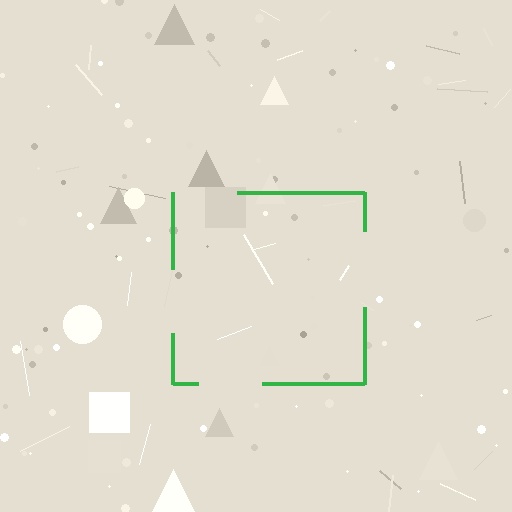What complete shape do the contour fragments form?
The contour fragments form a square.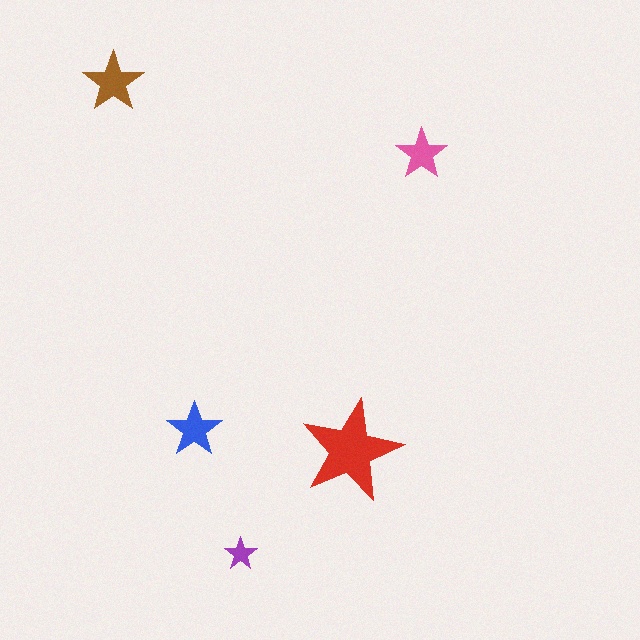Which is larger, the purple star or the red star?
The red one.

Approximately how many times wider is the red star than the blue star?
About 2 times wider.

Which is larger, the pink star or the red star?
The red one.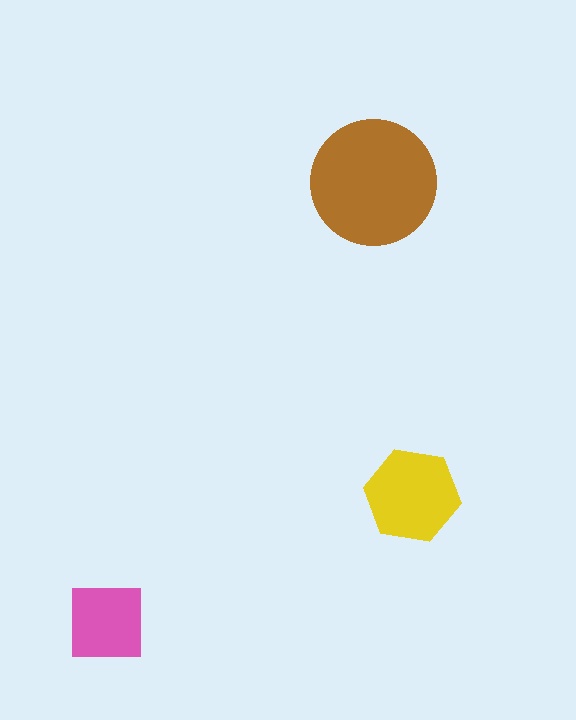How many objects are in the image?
There are 3 objects in the image.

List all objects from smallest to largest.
The pink square, the yellow hexagon, the brown circle.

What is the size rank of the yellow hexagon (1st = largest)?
2nd.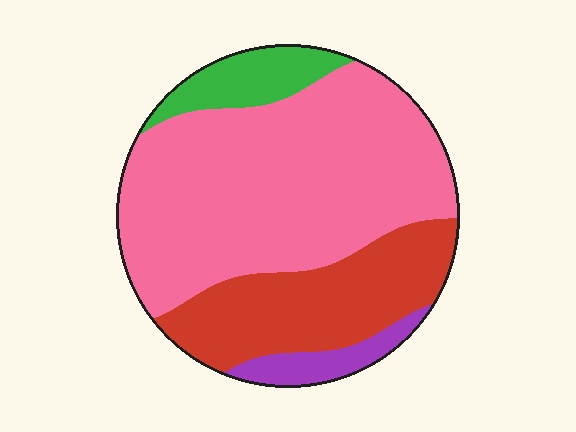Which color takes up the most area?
Pink, at roughly 60%.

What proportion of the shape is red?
Red takes up between a quarter and a half of the shape.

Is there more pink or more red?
Pink.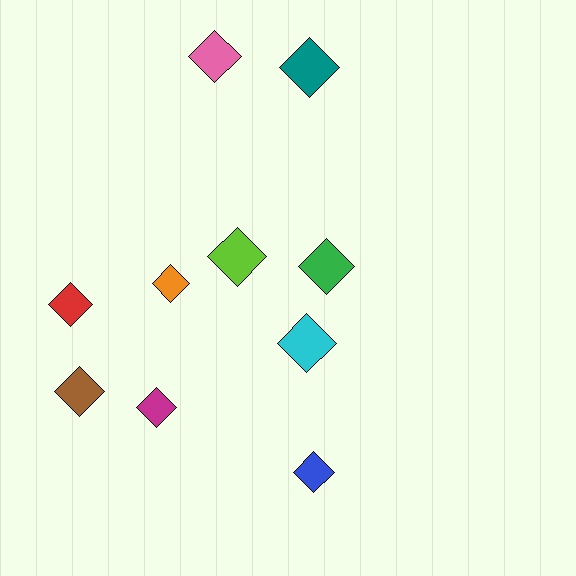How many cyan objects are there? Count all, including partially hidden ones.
There is 1 cyan object.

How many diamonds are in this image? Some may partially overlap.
There are 10 diamonds.